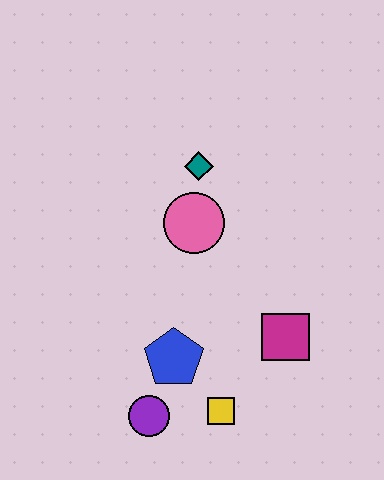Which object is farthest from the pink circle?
The purple circle is farthest from the pink circle.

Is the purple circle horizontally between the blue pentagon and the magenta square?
No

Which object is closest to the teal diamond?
The pink circle is closest to the teal diamond.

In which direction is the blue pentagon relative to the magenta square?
The blue pentagon is to the left of the magenta square.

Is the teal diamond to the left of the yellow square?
Yes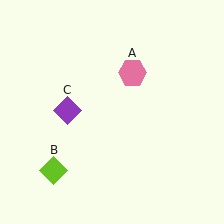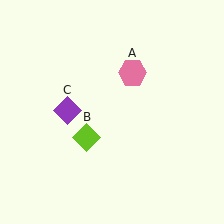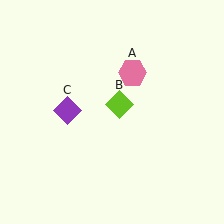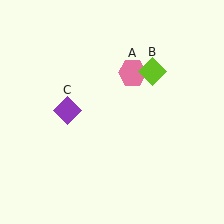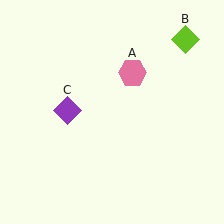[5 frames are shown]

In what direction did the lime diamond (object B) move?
The lime diamond (object B) moved up and to the right.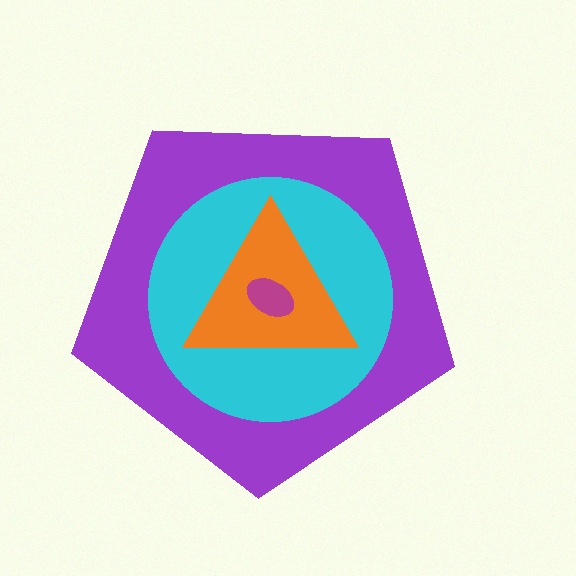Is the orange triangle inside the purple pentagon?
Yes.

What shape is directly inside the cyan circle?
The orange triangle.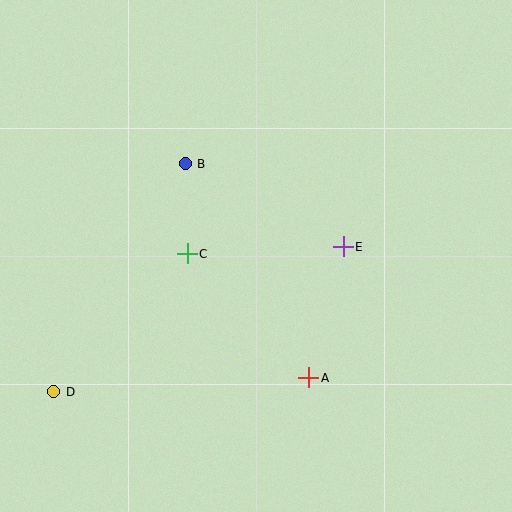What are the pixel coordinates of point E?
Point E is at (343, 247).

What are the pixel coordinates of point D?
Point D is at (54, 392).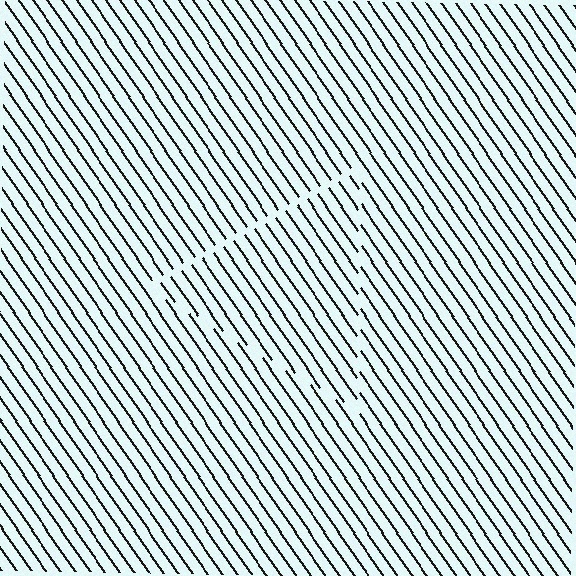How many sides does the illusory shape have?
3 sides — the line-ends trace a triangle.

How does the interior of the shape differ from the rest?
The interior of the shape contains the same grating, shifted by half a period — the contour is defined by the phase discontinuity where line-ends from the inner and outer gratings abut.